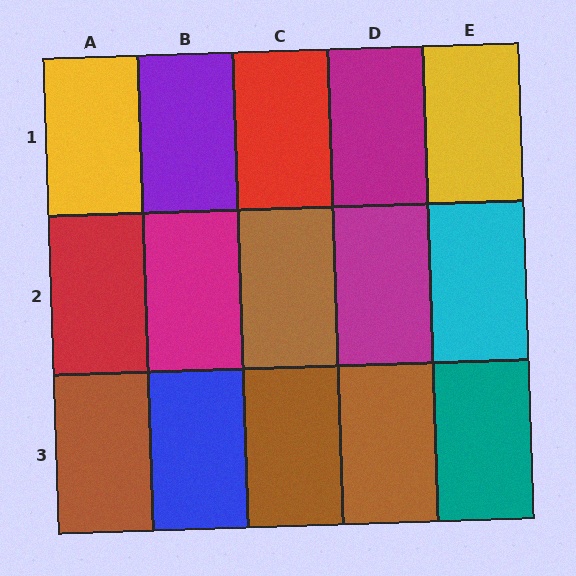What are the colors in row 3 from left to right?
Brown, blue, brown, brown, teal.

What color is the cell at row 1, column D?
Magenta.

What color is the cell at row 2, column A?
Red.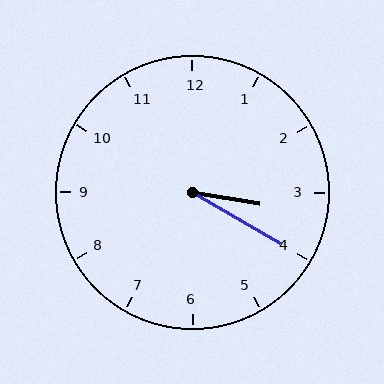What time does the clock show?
3:20.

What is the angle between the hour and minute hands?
Approximately 20 degrees.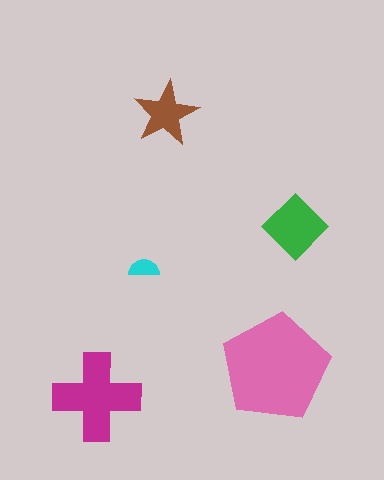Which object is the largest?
The pink pentagon.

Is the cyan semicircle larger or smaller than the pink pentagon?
Smaller.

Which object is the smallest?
The cyan semicircle.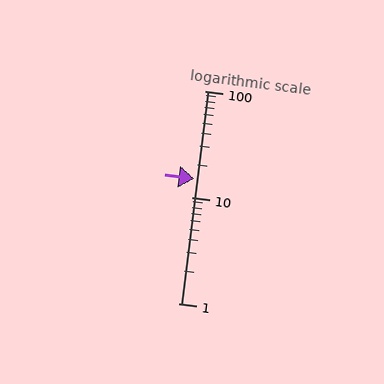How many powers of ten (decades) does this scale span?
The scale spans 2 decades, from 1 to 100.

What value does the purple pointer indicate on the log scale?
The pointer indicates approximately 15.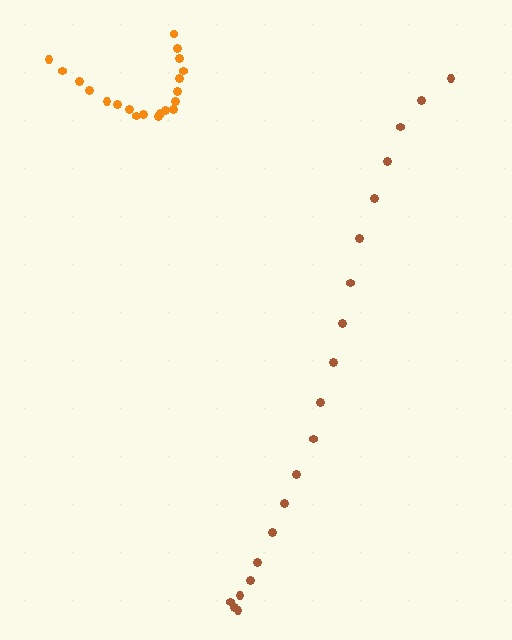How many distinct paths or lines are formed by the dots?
There are 2 distinct paths.